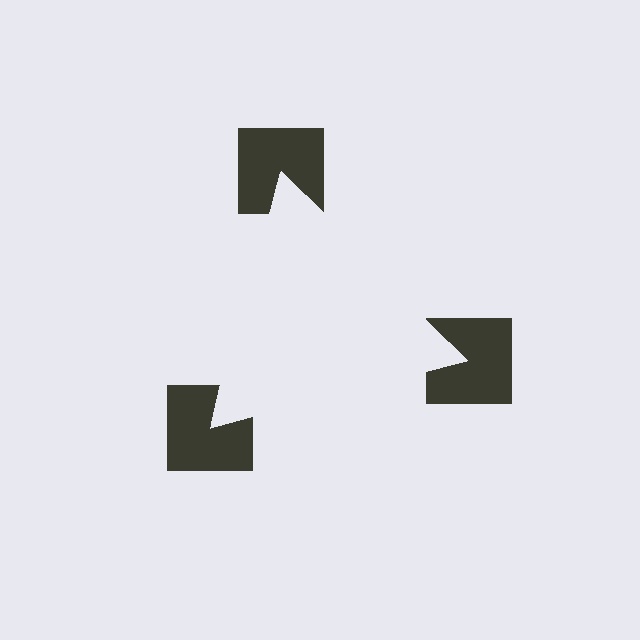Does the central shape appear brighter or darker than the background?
It typically appears slightly brighter than the background, even though no actual brightness change is drawn.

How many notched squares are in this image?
There are 3 — one at each vertex of the illusory triangle.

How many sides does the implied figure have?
3 sides.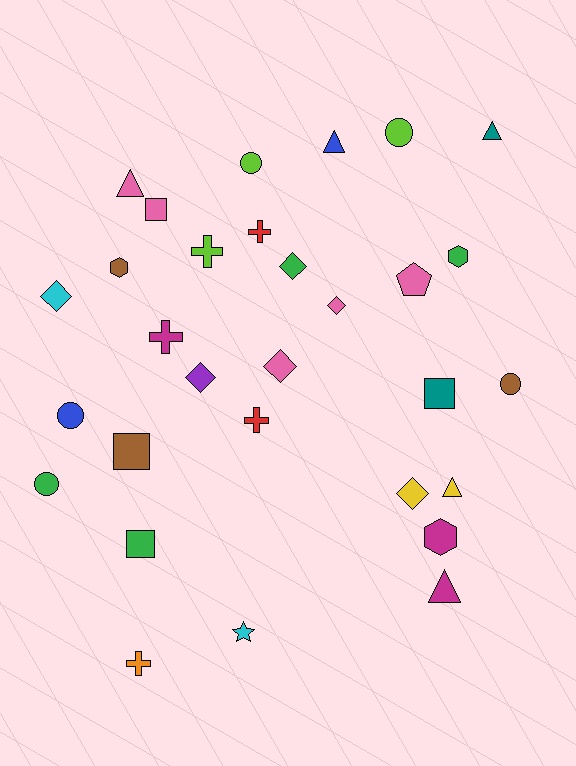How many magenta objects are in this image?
There are 3 magenta objects.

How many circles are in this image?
There are 5 circles.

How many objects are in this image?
There are 30 objects.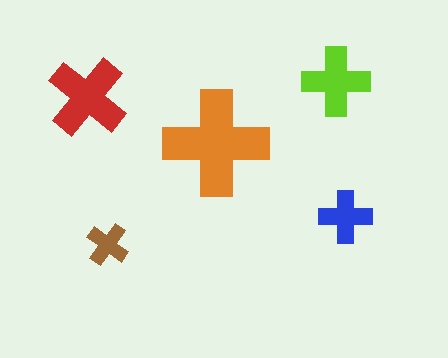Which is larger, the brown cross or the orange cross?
The orange one.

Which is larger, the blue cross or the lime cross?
The lime one.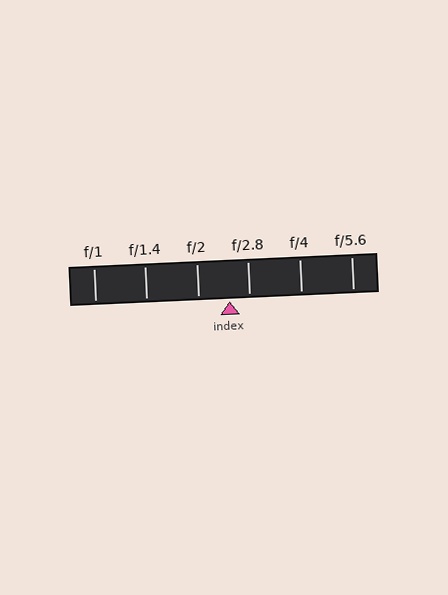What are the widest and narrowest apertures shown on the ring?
The widest aperture shown is f/1 and the narrowest is f/5.6.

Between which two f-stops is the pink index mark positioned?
The index mark is between f/2 and f/2.8.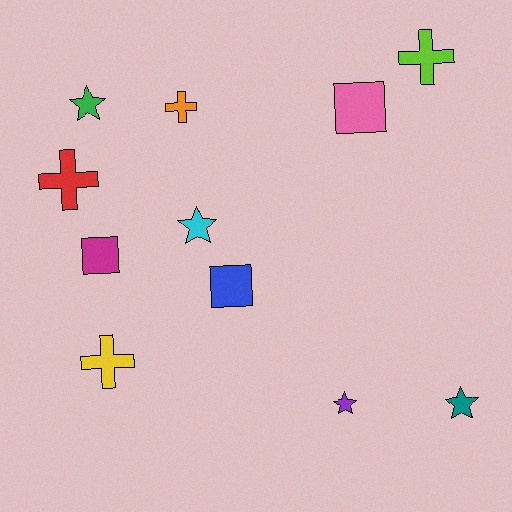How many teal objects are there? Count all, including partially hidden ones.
There is 1 teal object.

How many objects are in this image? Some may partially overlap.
There are 11 objects.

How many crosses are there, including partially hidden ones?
There are 4 crosses.